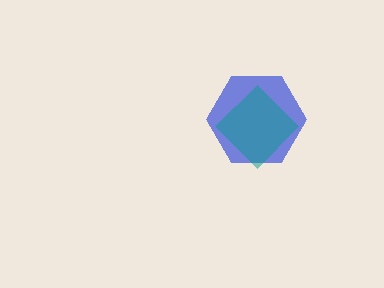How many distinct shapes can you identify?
There are 2 distinct shapes: a blue hexagon, a teal diamond.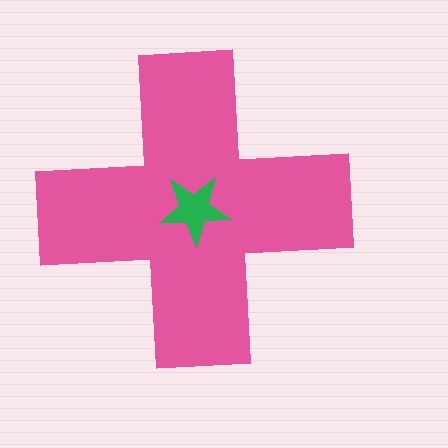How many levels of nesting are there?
2.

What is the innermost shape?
The green star.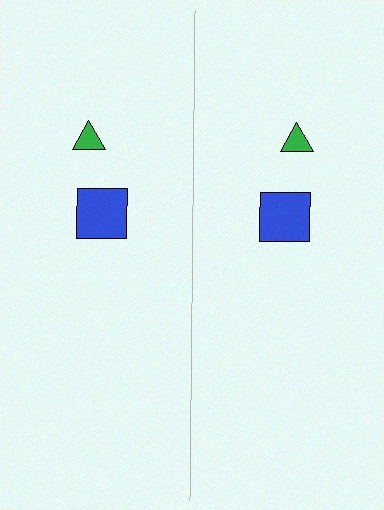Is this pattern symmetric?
Yes, this pattern has bilateral (reflection) symmetry.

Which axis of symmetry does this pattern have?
The pattern has a vertical axis of symmetry running through the center of the image.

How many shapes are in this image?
There are 4 shapes in this image.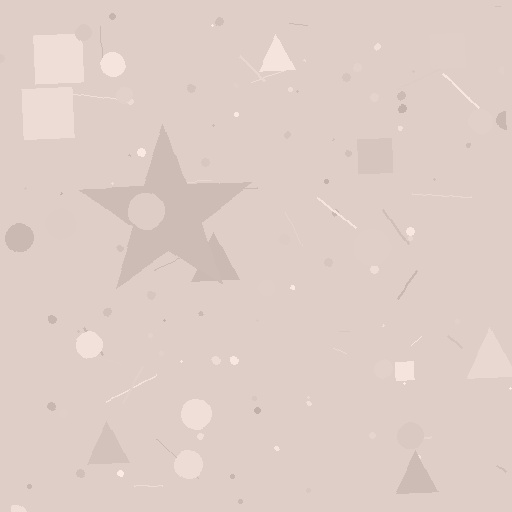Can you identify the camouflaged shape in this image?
The camouflaged shape is a star.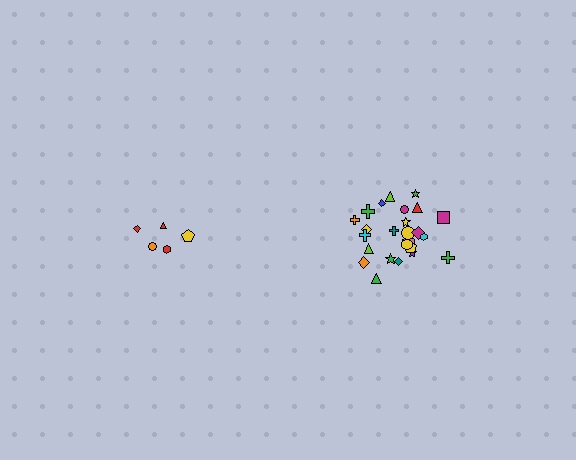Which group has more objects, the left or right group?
The right group.